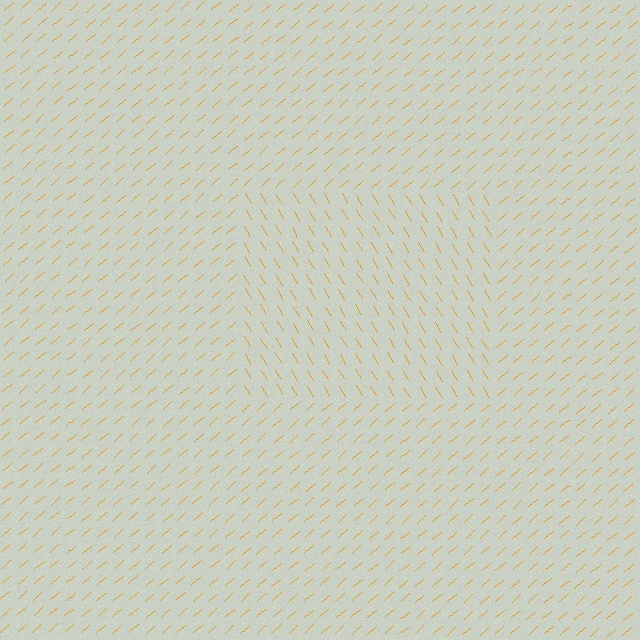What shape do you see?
I see a rectangle.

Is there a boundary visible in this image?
Yes, there is a texture boundary formed by a change in line orientation.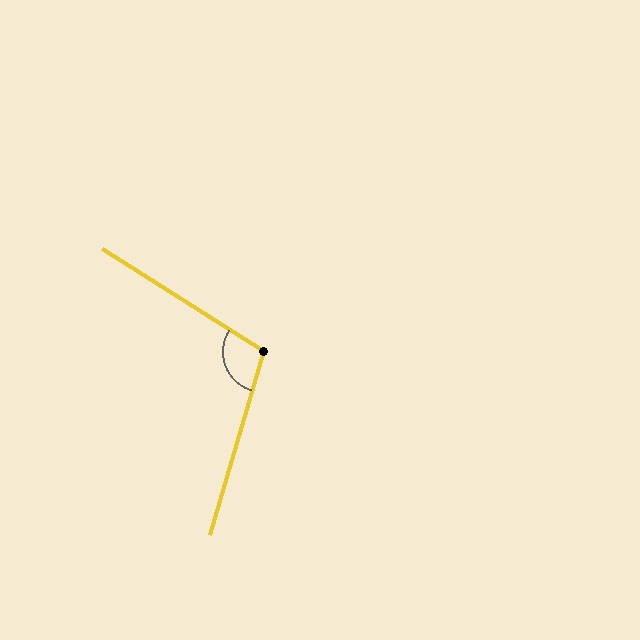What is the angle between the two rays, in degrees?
Approximately 106 degrees.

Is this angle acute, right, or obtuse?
It is obtuse.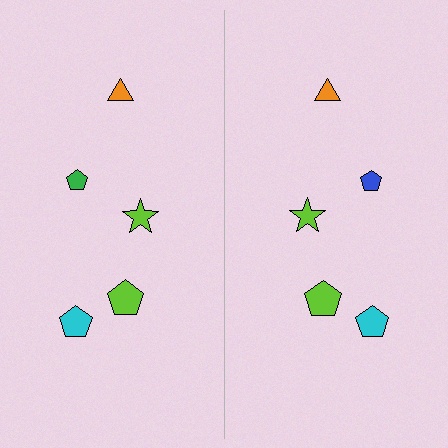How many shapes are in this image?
There are 10 shapes in this image.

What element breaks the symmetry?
The blue pentagon on the right side breaks the symmetry — its mirror counterpart is green.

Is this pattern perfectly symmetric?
No, the pattern is not perfectly symmetric. The blue pentagon on the right side breaks the symmetry — its mirror counterpart is green.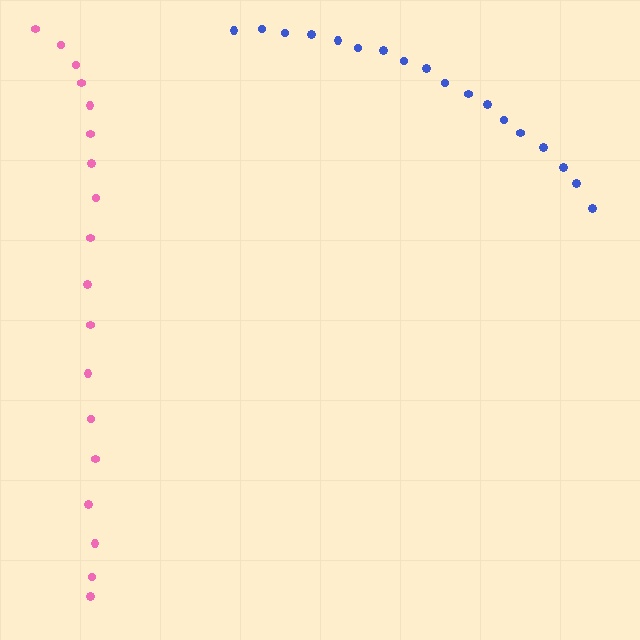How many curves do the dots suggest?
There are 2 distinct paths.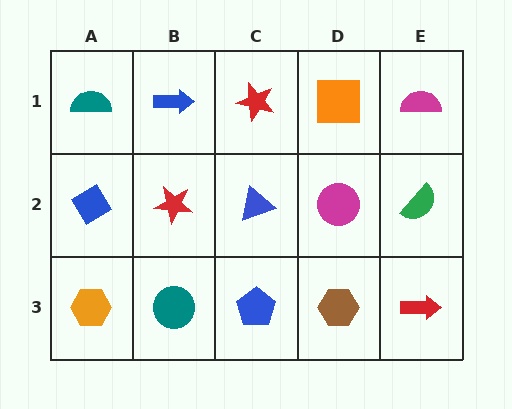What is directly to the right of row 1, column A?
A blue arrow.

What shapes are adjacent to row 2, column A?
A teal semicircle (row 1, column A), an orange hexagon (row 3, column A), a red star (row 2, column B).